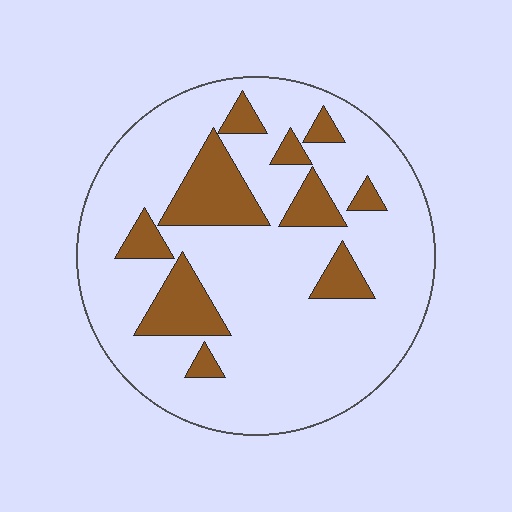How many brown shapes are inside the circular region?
10.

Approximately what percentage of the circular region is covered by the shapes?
Approximately 20%.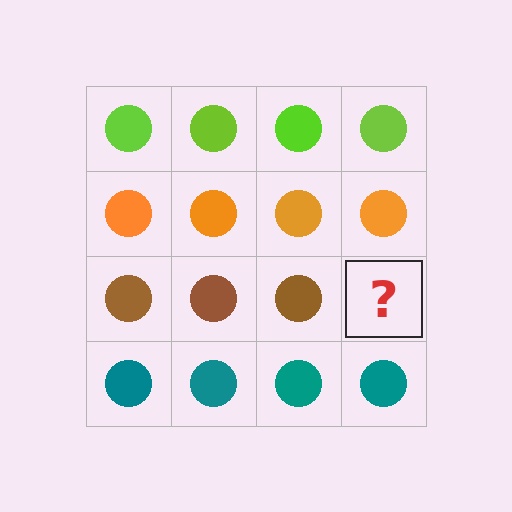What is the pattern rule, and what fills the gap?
The rule is that each row has a consistent color. The gap should be filled with a brown circle.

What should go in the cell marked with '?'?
The missing cell should contain a brown circle.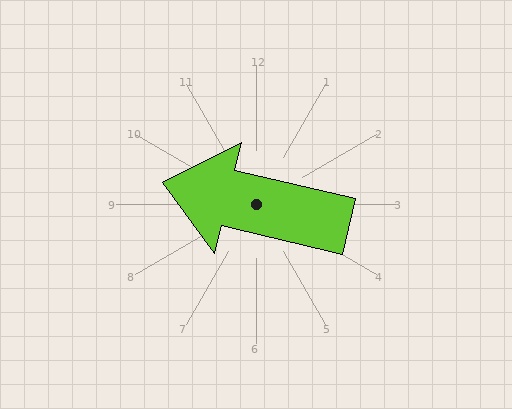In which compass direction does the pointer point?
West.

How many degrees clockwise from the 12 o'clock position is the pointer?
Approximately 283 degrees.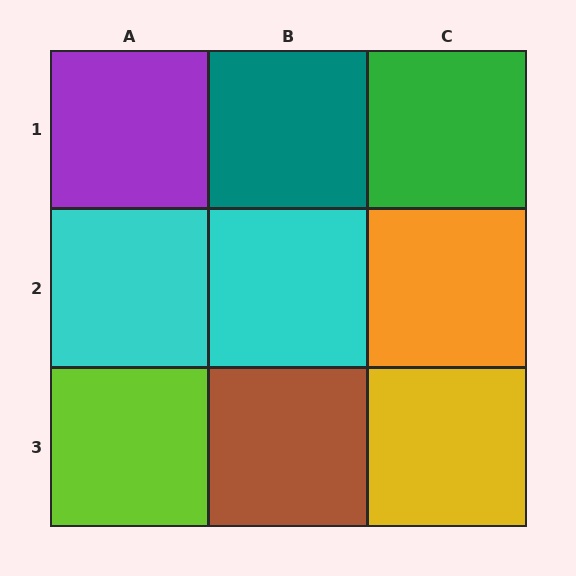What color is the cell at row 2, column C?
Orange.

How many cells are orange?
1 cell is orange.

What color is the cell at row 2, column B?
Cyan.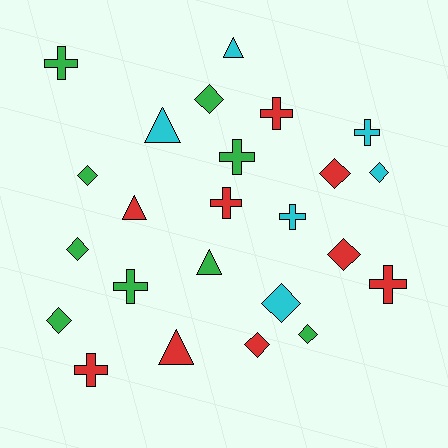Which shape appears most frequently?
Diamond, with 10 objects.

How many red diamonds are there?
There are 3 red diamonds.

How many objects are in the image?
There are 24 objects.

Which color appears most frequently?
Green, with 9 objects.